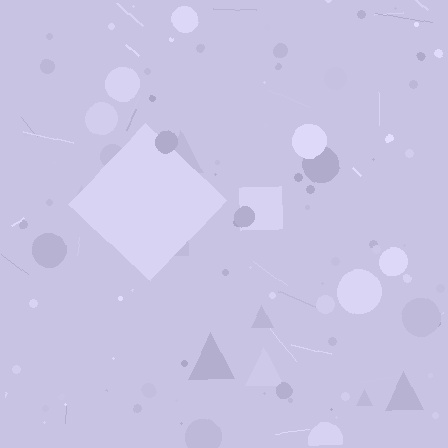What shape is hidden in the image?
A diamond is hidden in the image.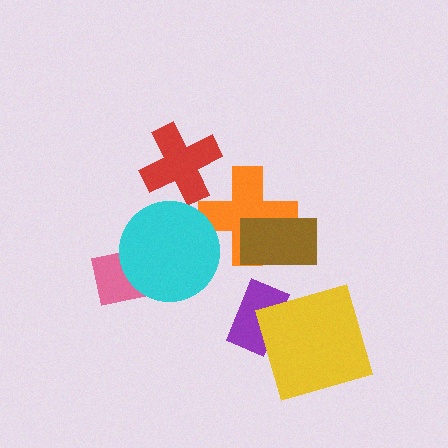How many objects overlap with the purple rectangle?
1 object overlaps with the purple rectangle.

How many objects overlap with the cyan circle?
2 objects overlap with the cyan circle.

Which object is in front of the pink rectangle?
The cyan circle is in front of the pink rectangle.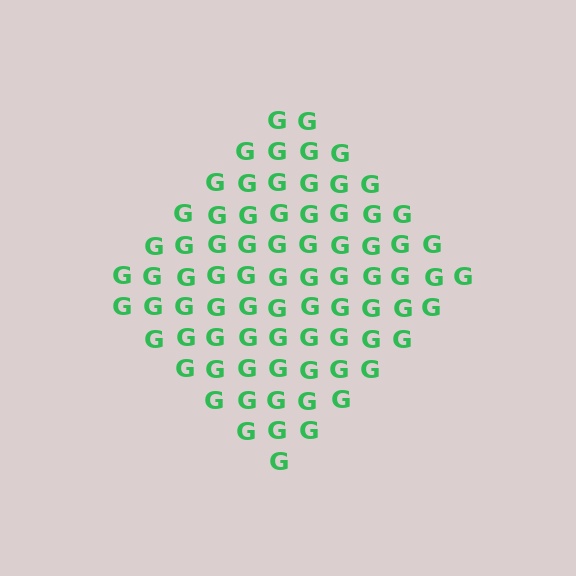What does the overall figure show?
The overall figure shows a diamond.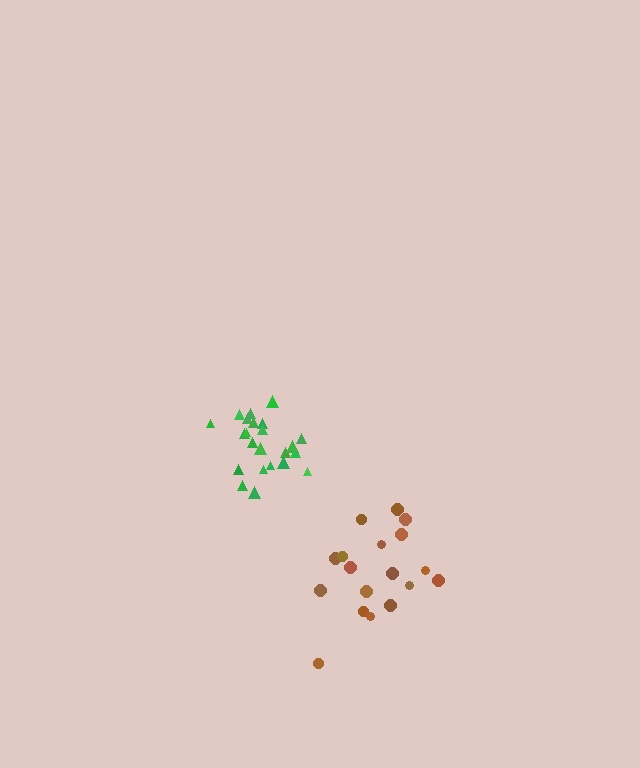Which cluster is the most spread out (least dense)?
Brown.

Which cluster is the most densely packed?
Green.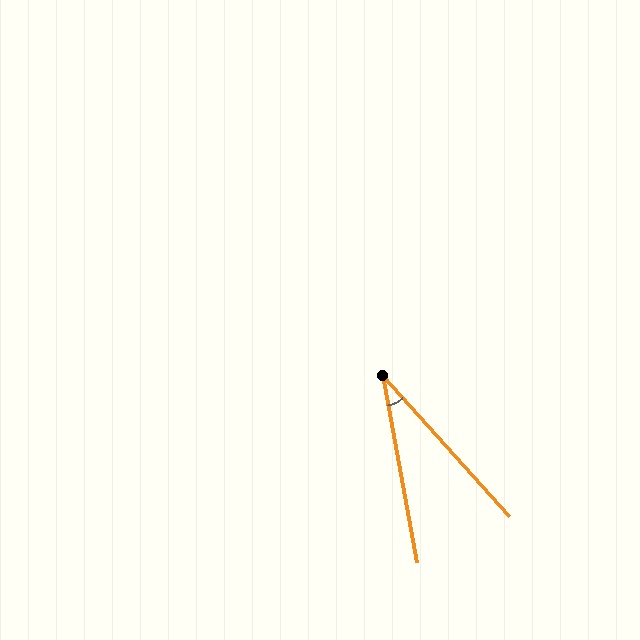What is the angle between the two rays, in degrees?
Approximately 32 degrees.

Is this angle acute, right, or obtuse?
It is acute.